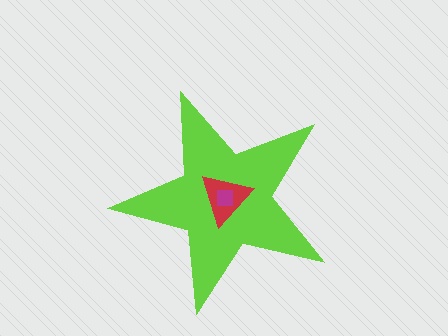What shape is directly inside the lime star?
The red triangle.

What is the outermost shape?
The lime star.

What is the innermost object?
The magenta square.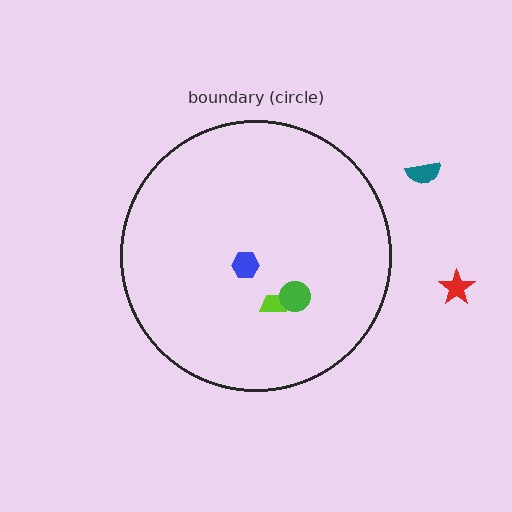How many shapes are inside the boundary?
3 inside, 2 outside.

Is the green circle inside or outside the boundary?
Inside.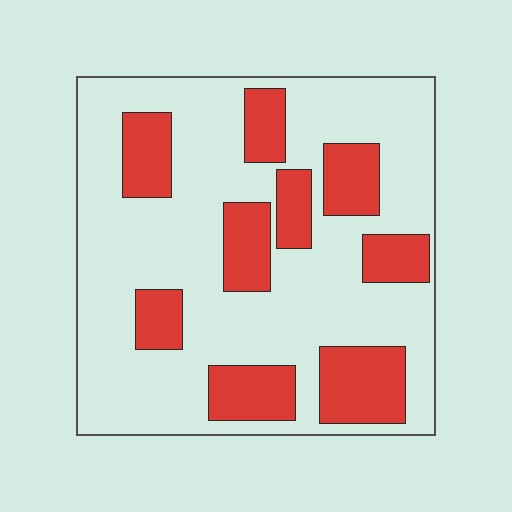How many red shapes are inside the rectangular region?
9.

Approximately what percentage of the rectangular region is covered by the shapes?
Approximately 30%.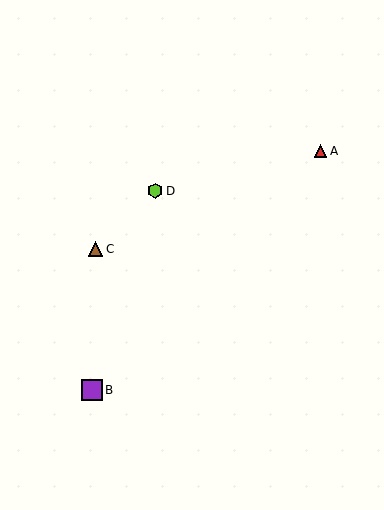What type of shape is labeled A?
Shape A is a red triangle.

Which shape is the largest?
The purple square (labeled B) is the largest.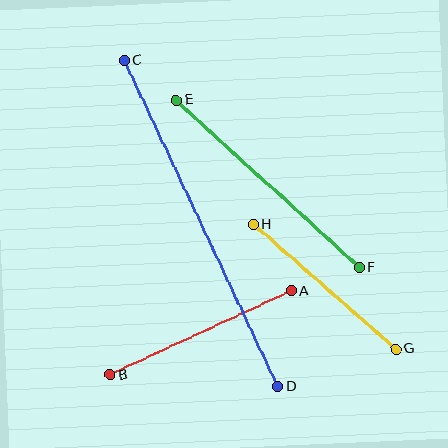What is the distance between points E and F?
The distance is approximately 248 pixels.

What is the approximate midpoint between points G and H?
The midpoint is at approximately (325, 287) pixels.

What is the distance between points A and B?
The distance is approximately 200 pixels.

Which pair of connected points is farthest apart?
Points C and D are farthest apart.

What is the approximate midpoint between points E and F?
The midpoint is at approximately (268, 184) pixels.